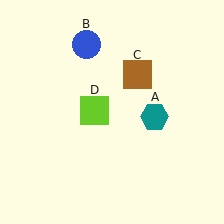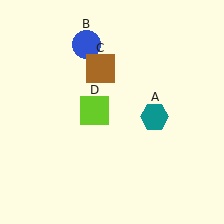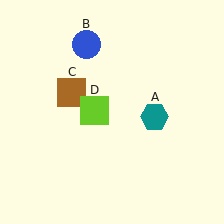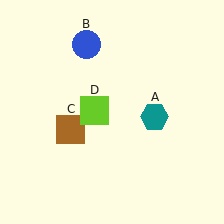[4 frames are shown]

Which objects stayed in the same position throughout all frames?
Teal hexagon (object A) and blue circle (object B) and lime square (object D) remained stationary.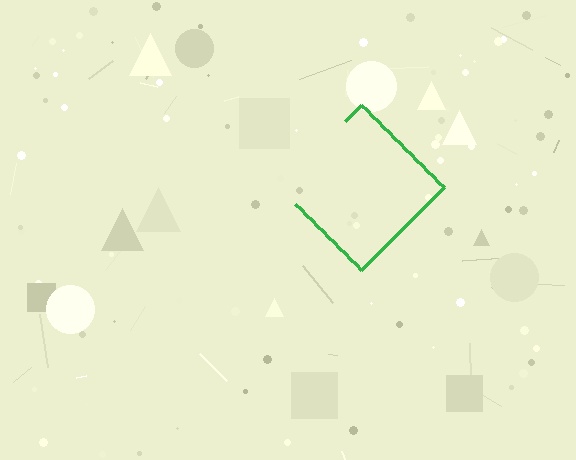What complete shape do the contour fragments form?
The contour fragments form a diamond.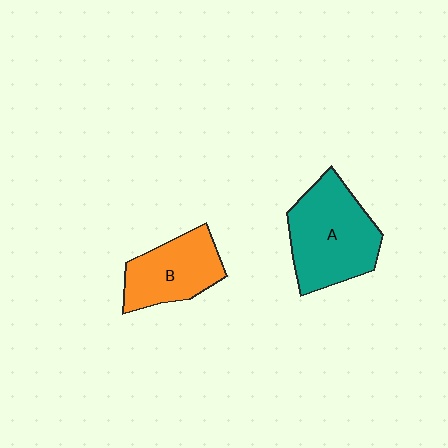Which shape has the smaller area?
Shape B (orange).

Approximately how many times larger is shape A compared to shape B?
Approximately 1.4 times.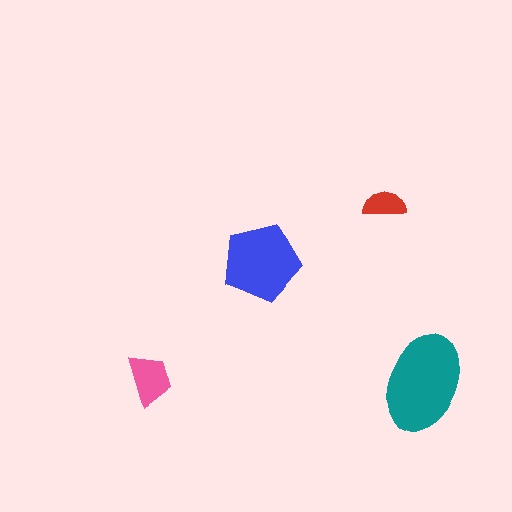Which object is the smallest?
The red semicircle.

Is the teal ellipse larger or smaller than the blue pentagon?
Larger.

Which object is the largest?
The teal ellipse.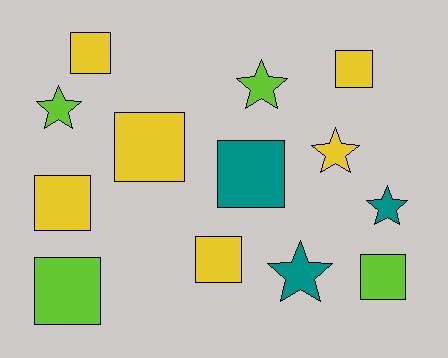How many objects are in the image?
There are 13 objects.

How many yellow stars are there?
There is 1 yellow star.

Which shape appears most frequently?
Square, with 8 objects.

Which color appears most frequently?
Yellow, with 6 objects.